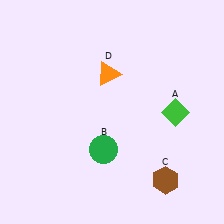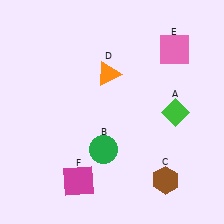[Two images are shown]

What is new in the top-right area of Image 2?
A pink square (E) was added in the top-right area of Image 2.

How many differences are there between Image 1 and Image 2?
There are 2 differences between the two images.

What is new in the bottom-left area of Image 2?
A magenta square (F) was added in the bottom-left area of Image 2.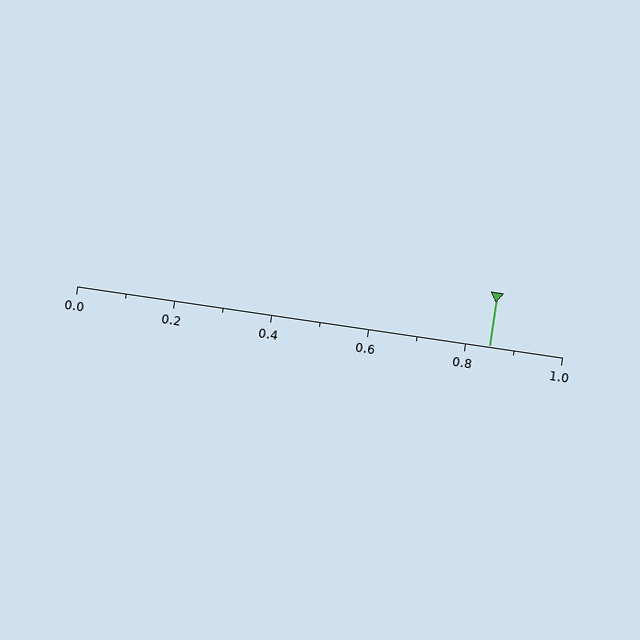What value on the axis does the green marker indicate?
The marker indicates approximately 0.85.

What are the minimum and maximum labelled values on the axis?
The axis runs from 0.0 to 1.0.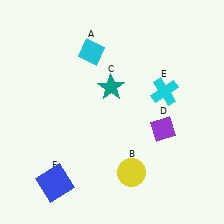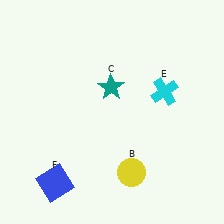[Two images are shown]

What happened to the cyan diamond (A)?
The cyan diamond (A) was removed in Image 2. It was in the top-left area of Image 1.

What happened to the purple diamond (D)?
The purple diamond (D) was removed in Image 2. It was in the bottom-right area of Image 1.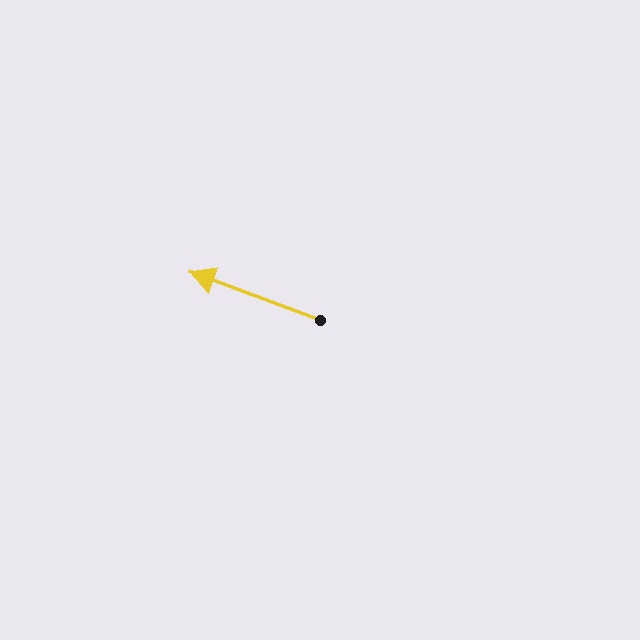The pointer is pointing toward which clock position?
Roughly 10 o'clock.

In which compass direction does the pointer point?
West.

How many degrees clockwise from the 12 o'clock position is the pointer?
Approximately 290 degrees.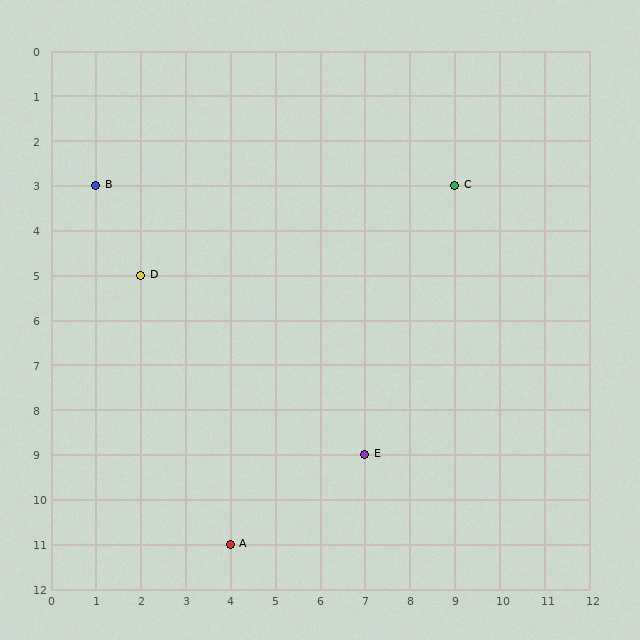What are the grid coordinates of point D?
Point D is at grid coordinates (2, 5).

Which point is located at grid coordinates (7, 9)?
Point E is at (7, 9).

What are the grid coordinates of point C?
Point C is at grid coordinates (9, 3).